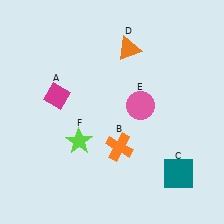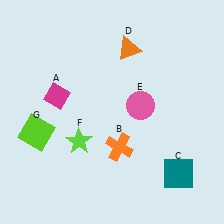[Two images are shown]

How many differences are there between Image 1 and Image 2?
There is 1 difference between the two images.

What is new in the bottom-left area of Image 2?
A lime square (G) was added in the bottom-left area of Image 2.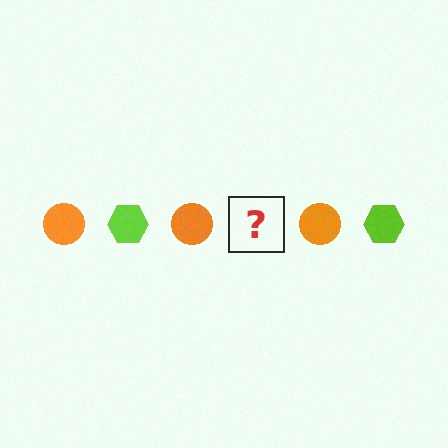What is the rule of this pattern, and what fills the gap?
The rule is that the pattern alternates between orange circle and lime hexagon. The gap should be filled with a lime hexagon.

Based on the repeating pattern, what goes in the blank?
The blank should be a lime hexagon.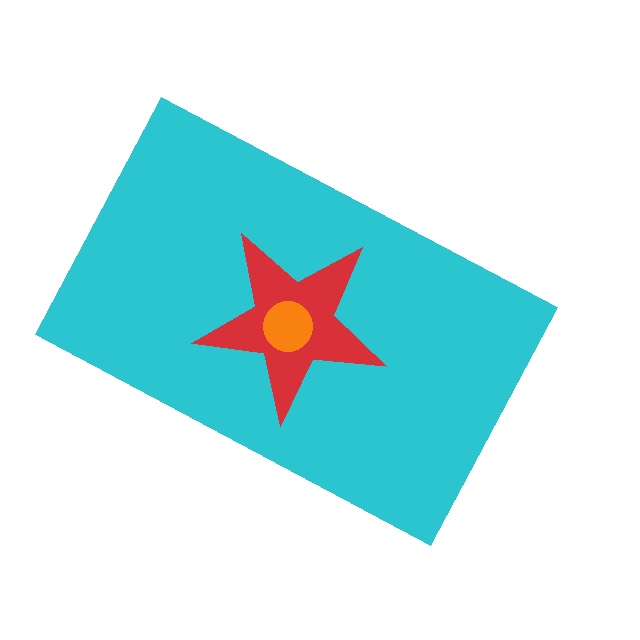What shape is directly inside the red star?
The orange circle.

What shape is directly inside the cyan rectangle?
The red star.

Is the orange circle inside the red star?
Yes.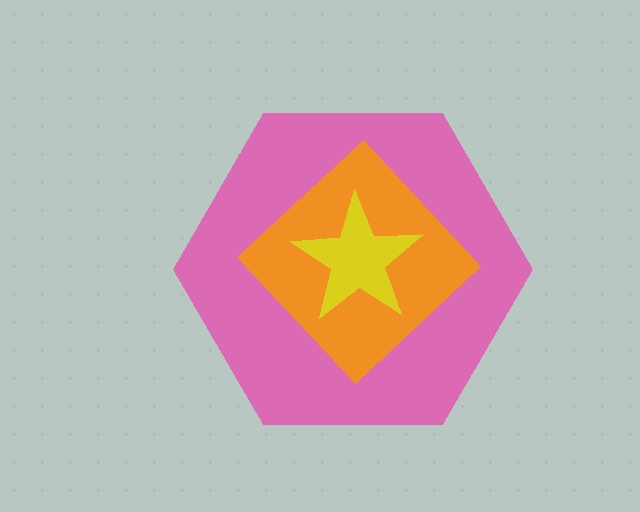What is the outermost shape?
The pink hexagon.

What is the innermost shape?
The yellow star.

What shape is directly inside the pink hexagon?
The orange diamond.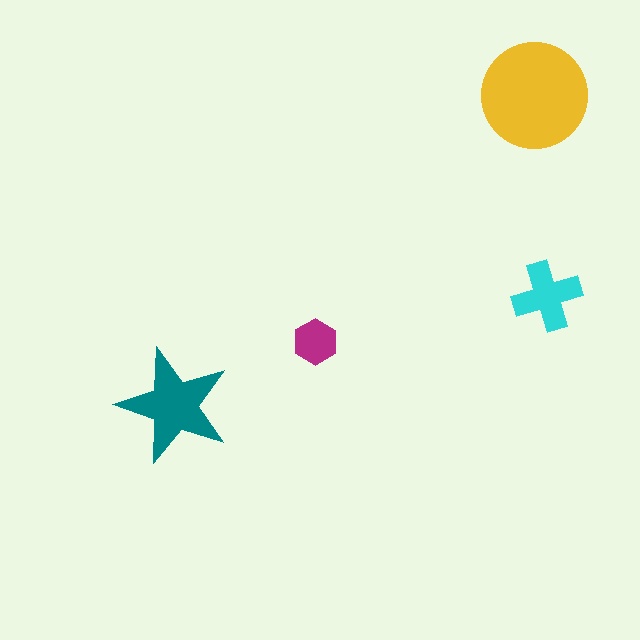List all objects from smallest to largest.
The magenta hexagon, the cyan cross, the teal star, the yellow circle.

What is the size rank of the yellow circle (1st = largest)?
1st.